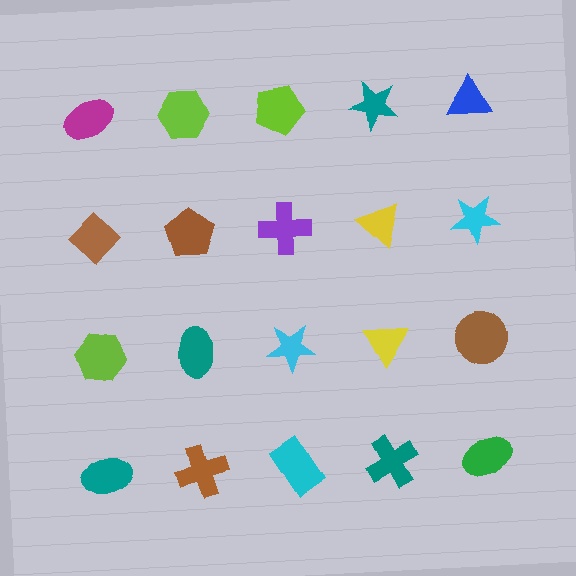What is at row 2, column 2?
A brown pentagon.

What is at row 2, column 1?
A brown diamond.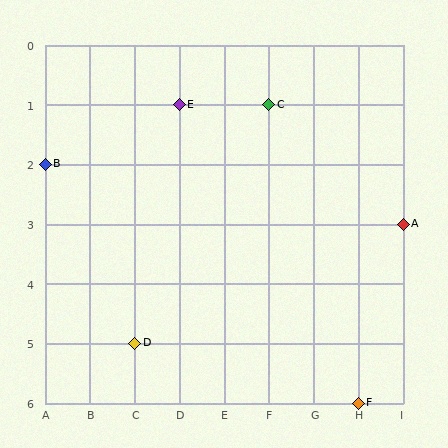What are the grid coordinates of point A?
Point A is at grid coordinates (I, 3).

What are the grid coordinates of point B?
Point B is at grid coordinates (A, 2).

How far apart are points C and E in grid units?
Points C and E are 2 columns apart.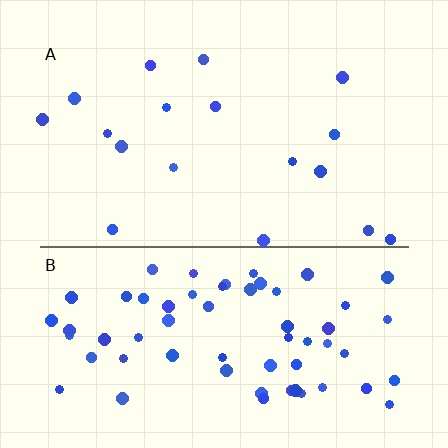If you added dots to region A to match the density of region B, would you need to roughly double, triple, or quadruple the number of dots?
Approximately quadruple.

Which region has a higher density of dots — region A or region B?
B (the bottom).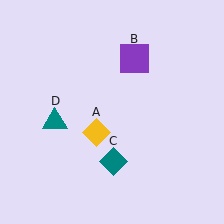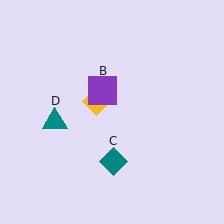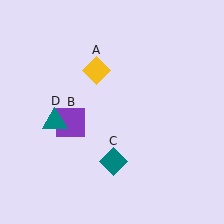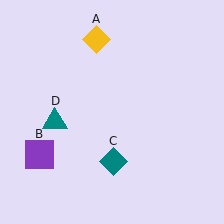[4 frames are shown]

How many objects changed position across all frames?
2 objects changed position: yellow diamond (object A), purple square (object B).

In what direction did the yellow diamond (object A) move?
The yellow diamond (object A) moved up.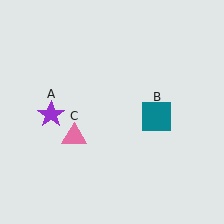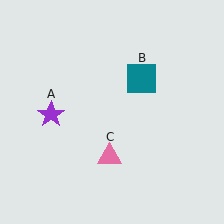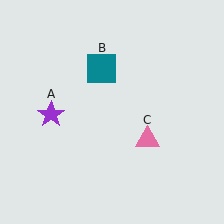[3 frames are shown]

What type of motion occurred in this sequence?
The teal square (object B), pink triangle (object C) rotated counterclockwise around the center of the scene.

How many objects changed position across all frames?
2 objects changed position: teal square (object B), pink triangle (object C).